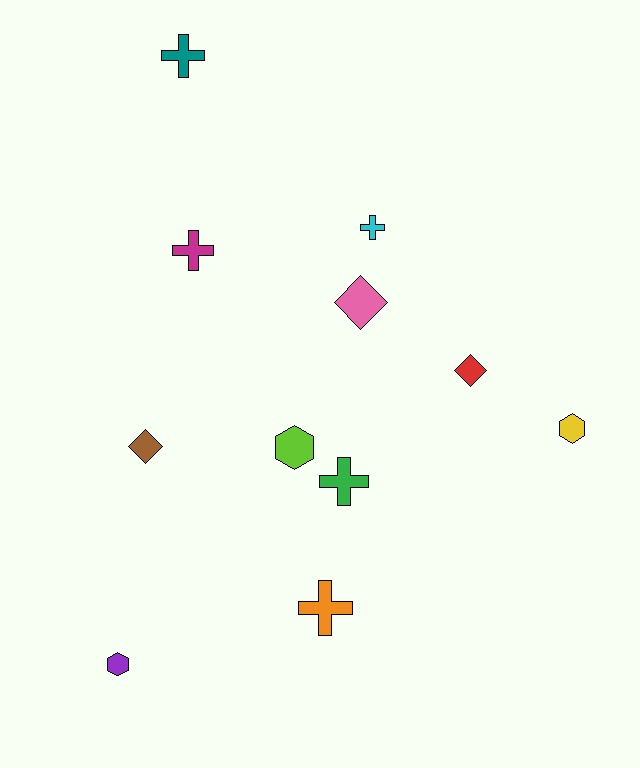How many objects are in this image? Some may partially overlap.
There are 11 objects.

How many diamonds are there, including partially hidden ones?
There are 3 diamonds.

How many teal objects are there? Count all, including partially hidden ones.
There is 1 teal object.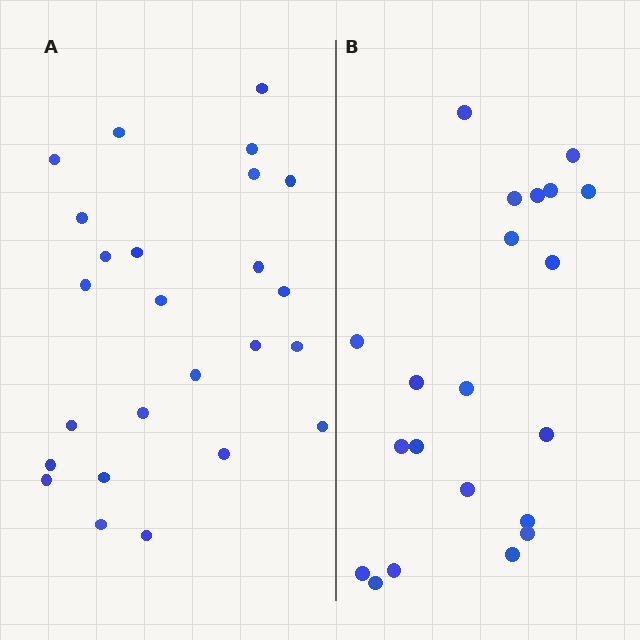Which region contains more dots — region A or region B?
Region A (the left region) has more dots.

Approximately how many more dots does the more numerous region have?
Region A has about 4 more dots than region B.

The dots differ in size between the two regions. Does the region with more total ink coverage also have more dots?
No. Region B has more total ink coverage because its dots are larger, but region A actually contains more individual dots. Total area can be misleading — the number of items is what matters here.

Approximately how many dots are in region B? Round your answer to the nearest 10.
About 20 dots. (The exact count is 21, which rounds to 20.)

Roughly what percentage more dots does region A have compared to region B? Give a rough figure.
About 20% more.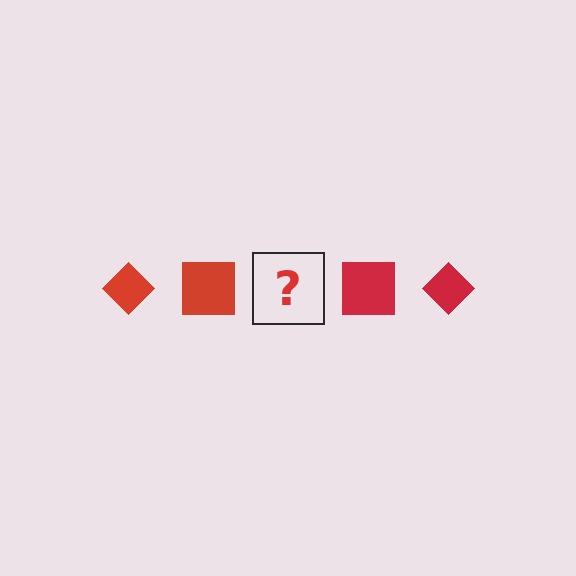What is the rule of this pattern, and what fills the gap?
The rule is that the pattern cycles through diamond, square shapes in red. The gap should be filled with a red diamond.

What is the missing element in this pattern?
The missing element is a red diamond.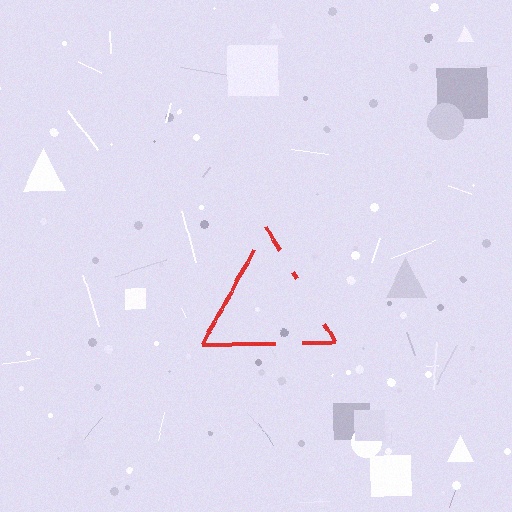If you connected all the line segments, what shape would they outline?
They would outline a triangle.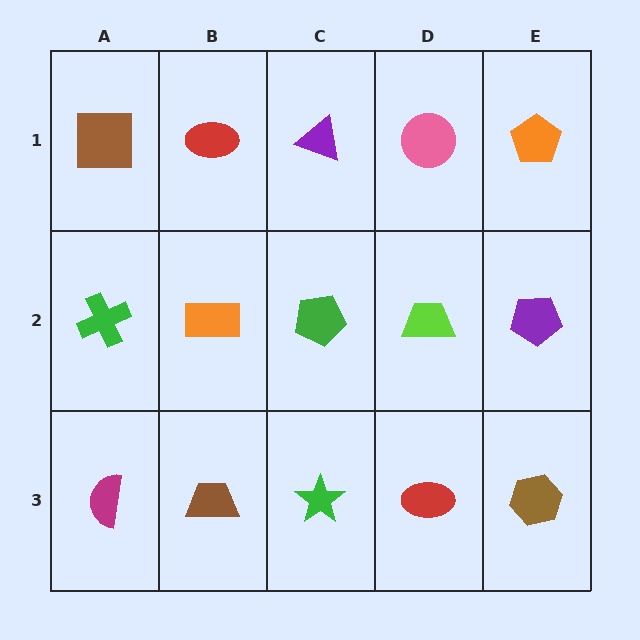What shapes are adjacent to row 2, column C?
A purple triangle (row 1, column C), a green star (row 3, column C), an orange rectangle (row 2, column B), a lime trapezoid (row 2, column D).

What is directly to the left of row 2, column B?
A green cross.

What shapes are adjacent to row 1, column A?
A green cross (row 2, column A), a red ellipse (row 1, column B).